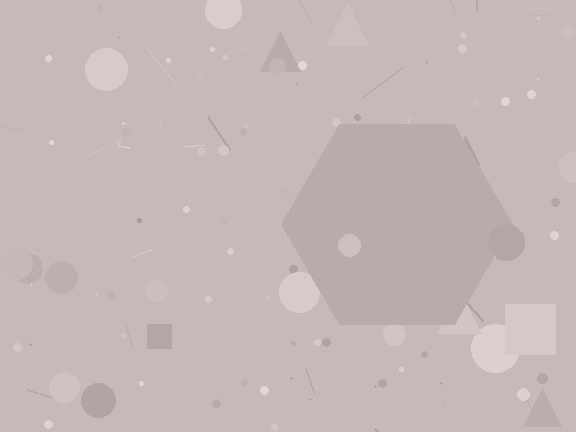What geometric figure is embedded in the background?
A hexagon is embedded in the background.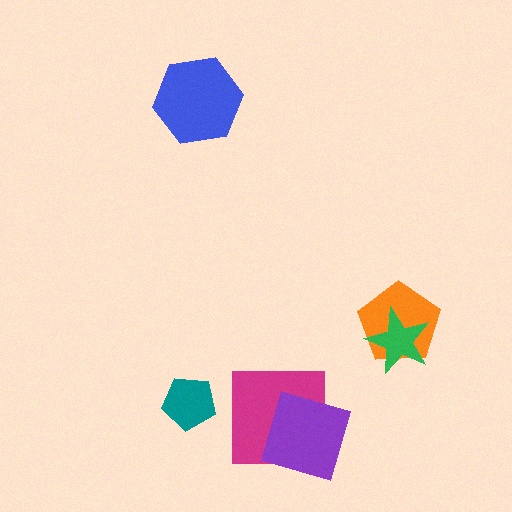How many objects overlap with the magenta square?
1 object overlaps with the magenta square.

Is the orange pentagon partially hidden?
Yes, it is partially covered by another shape.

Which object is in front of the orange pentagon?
The green star is in front of the orange pentagon.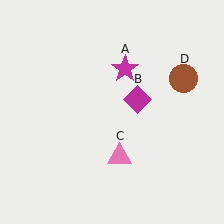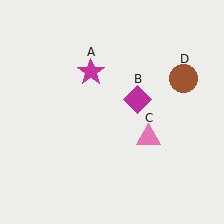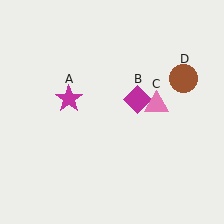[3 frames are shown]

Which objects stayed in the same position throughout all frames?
Magenta diamond (object B) and brown circle (object D) remained stationary.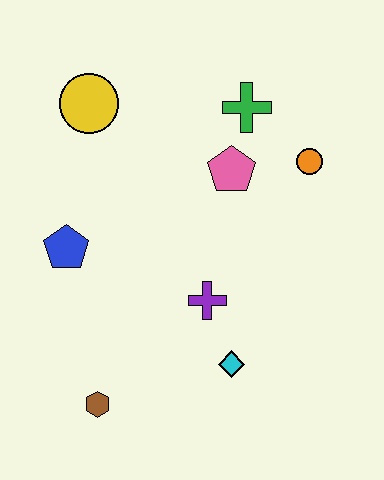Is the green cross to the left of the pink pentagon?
No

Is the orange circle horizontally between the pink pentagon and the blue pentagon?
No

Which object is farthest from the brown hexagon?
The green cross is farthest from the brown hexagon.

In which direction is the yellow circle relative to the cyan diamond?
The yellow circle is above the cyan diamond.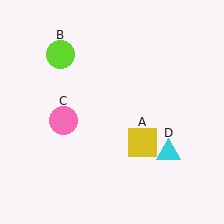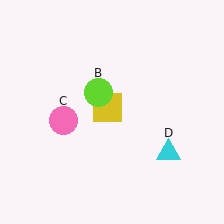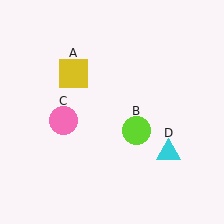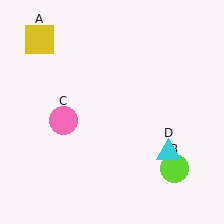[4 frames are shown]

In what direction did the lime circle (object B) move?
The lime circle (object B) moved down and to the right.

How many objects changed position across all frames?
2 objects changed position: yellow square (object A), lime circle (object B).